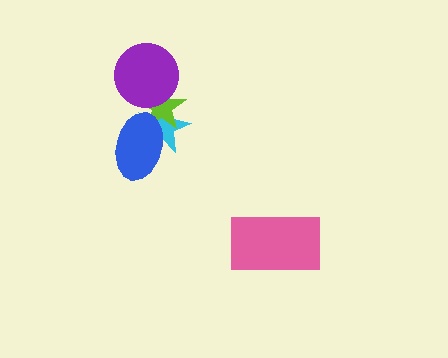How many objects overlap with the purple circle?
2 objects overlap with the purple circle.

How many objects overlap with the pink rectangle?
0 objects overlap with the pink rectangle.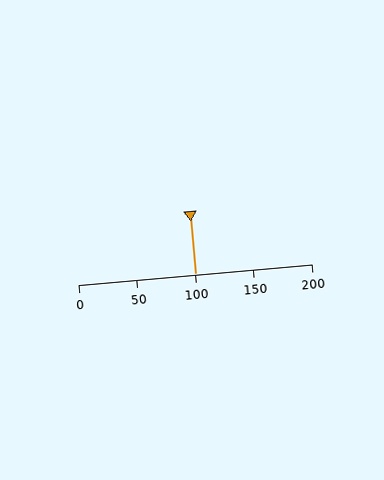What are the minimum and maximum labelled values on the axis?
The axis runs from 0 to 200.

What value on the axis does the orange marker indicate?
The marker indicates approximately 100.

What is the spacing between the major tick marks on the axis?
The major ticks are spaced 50 apart.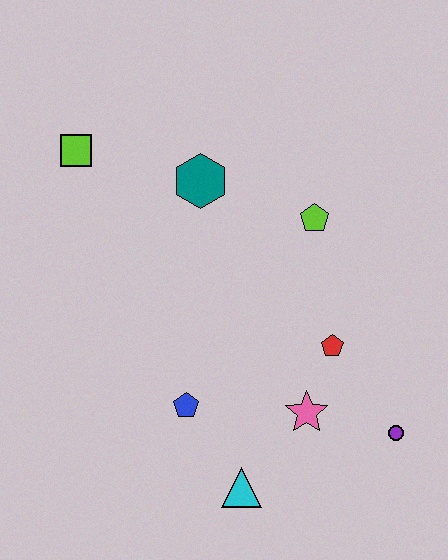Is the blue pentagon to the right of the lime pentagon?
No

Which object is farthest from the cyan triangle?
The lime square is farthest from the cyan triangle.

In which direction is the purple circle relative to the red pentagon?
The purple circle is below the red pentagon.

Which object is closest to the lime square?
The teal hexagon is closest to the lime square.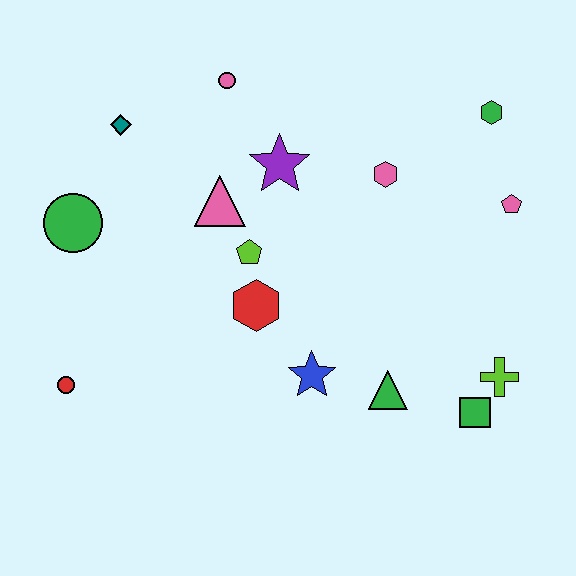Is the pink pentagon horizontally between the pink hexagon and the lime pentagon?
No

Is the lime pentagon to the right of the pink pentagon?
No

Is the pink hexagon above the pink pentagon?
Yes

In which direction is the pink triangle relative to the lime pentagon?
The pink triangle is above the lime pentagon.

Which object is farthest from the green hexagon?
The red circle is farthest from the green hexagon.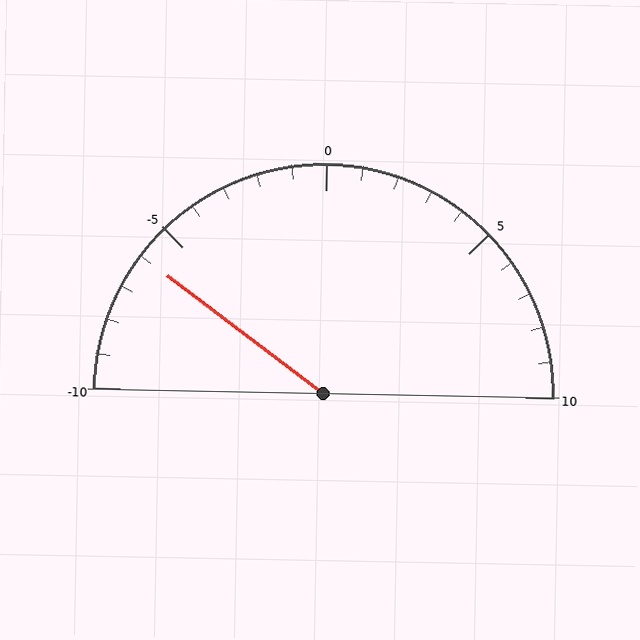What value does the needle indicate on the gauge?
The needle indicates approximately -6.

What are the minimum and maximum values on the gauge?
The gauge ranges from -10 to 10.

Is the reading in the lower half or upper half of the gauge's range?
The reading is in the lower half of the range (-10 to 10).